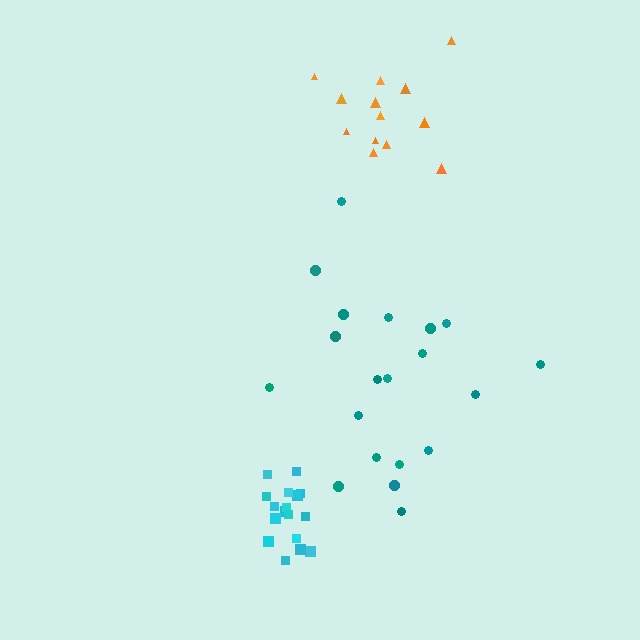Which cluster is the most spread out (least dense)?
Teal.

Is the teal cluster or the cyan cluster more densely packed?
Cyan.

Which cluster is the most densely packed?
Cyan.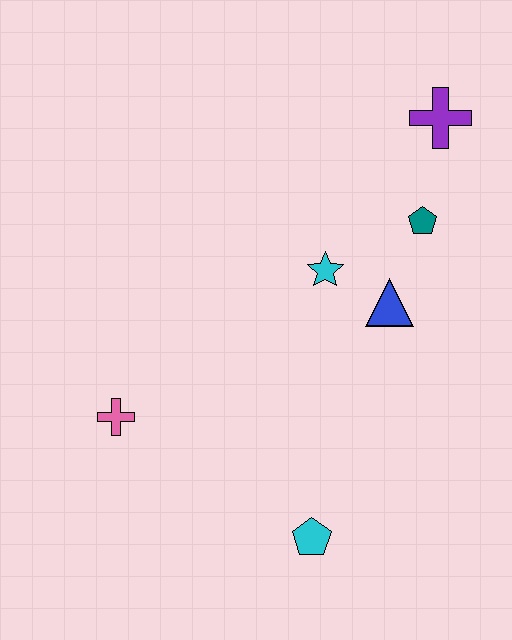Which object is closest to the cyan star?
The blue triangle is closest to the cyan star.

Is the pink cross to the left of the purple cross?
Yes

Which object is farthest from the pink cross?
The purple cross is farthest from the pink cross.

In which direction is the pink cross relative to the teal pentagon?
The pink cross is to the left of the teal pentagon.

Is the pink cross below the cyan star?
Yes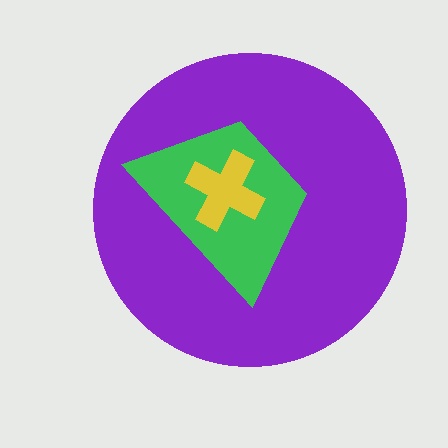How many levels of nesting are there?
3.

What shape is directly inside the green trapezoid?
The yellow cross.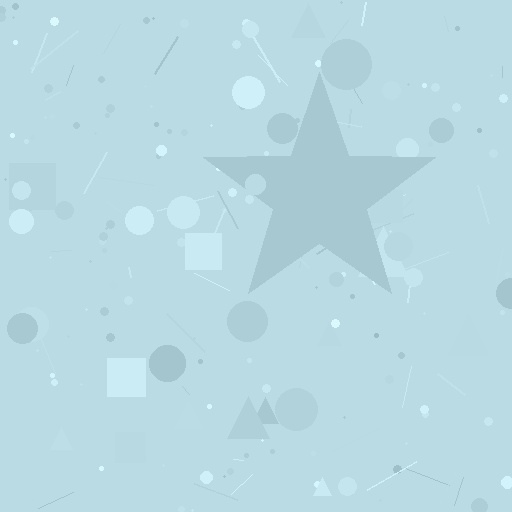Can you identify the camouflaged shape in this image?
The camouflaged shape is a star.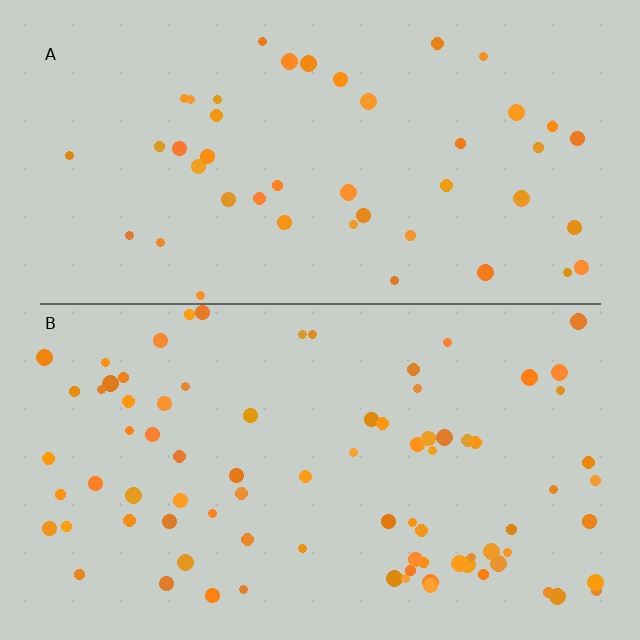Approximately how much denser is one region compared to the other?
Approximately 1.8× — region B over region A.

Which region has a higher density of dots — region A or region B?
B (the bottom).